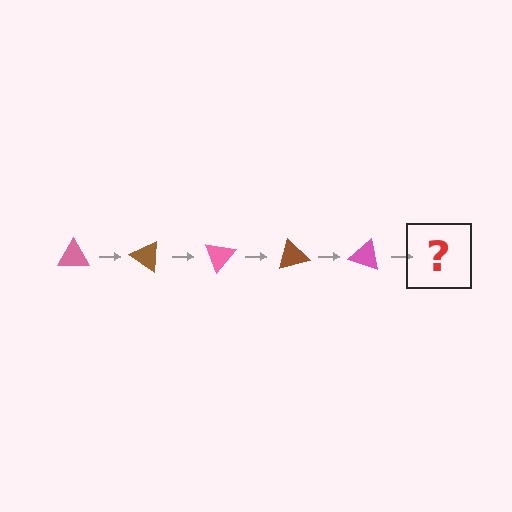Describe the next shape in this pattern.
It should be a brown triangle, rotated 175 degrees from the start.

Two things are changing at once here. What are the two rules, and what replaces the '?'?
The two rules are that it rotates 35 degrees each step and the color cycles through pink and brown. The '?' should be a brown triangle, rotated 175 degrees from the start.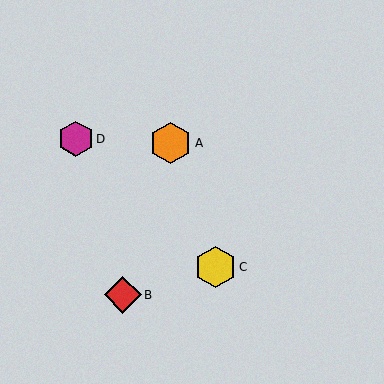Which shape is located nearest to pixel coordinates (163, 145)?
The orange hexagon (labeled A) at (171, 143) is nearest to that location.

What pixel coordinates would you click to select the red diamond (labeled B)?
Click at (123, 295) to select the red diamond B.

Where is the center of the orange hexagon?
The center of the orange hexagon is at (171, 143).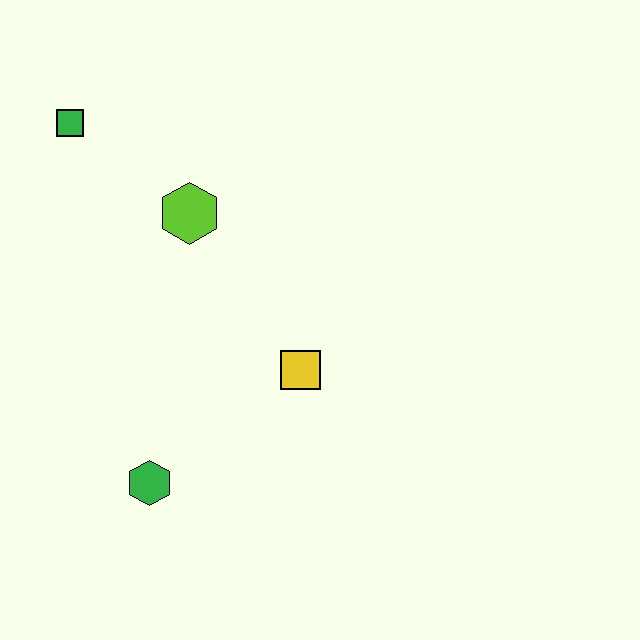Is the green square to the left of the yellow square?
Yes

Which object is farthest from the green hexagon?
The green square is farthest from the green hexagon.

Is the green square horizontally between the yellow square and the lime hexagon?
No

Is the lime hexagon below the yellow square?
No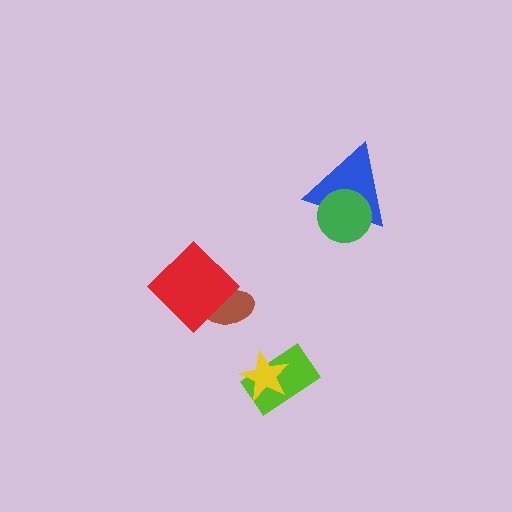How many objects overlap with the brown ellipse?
1 object overlaps with the brown ellipse.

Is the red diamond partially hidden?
No, no other shape covers it.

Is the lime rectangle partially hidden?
Yes, it is partially covered by another shape.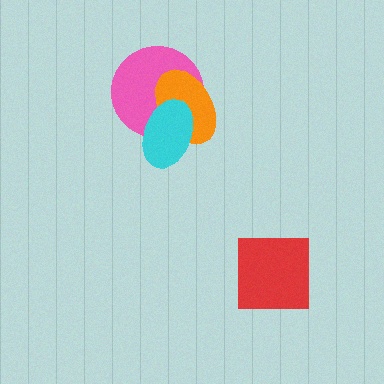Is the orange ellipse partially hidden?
Yes, it is partially covered by another shape.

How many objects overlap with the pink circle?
2 objects overlap with the pink circle.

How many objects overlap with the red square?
0 objects overlap with the red square.